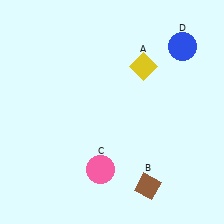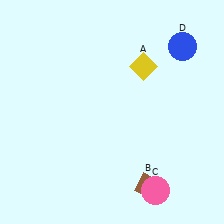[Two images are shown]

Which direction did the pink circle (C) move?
The pink circle (C) moved right.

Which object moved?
The pink circle (C) moved right.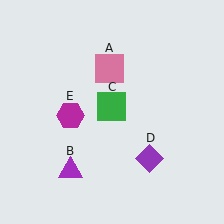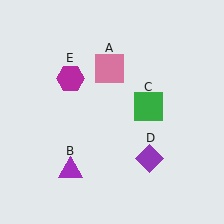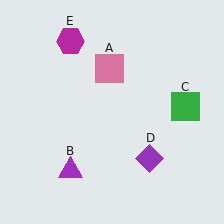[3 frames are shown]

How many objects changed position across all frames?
2 objects changed position: green square (object C), magenta hexagon (object E).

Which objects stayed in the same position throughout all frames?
Pink square (object A) and purple triangle (object B) and purple diamond (object D) remained stationary.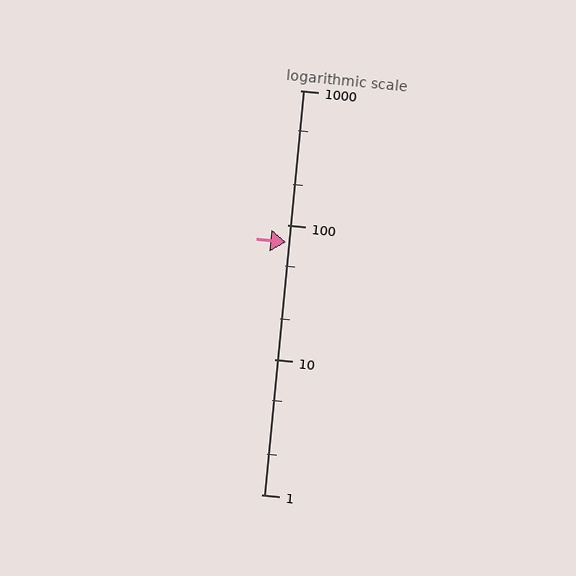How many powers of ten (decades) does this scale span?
The scale spans 3 decades, from 1 to 1000.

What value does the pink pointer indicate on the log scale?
The pointer indicates approximately 75.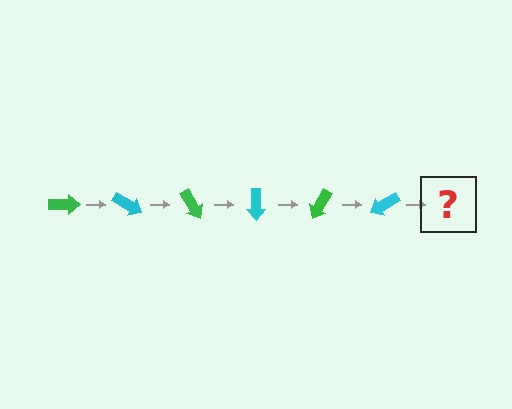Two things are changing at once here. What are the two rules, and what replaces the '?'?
The two rules are that it rotates 30 degrees each step and the color cycles through green and cyan. The '?' should be a green arrow, rotated 180 degrees from the start.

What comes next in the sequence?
The next element should be a green arrow, rotated 180 degrees from the start.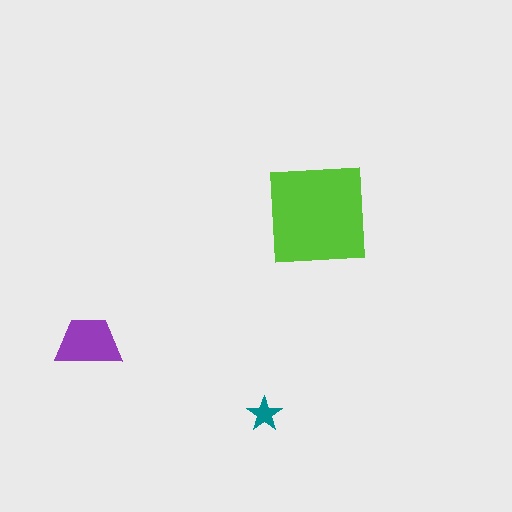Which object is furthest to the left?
The purple trapezoid is leftmost.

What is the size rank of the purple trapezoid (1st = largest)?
2nd.